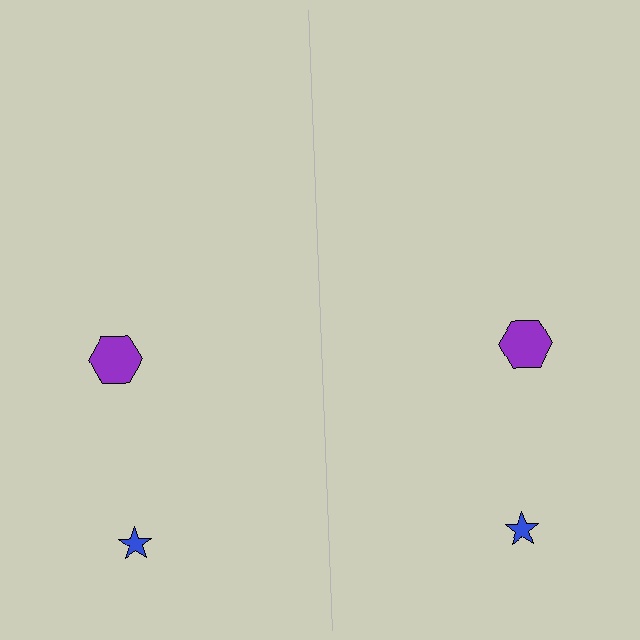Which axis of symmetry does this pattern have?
The pattern has a vertical axis of symmetry running through the center of the image.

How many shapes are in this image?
There are 4 shapes in this image.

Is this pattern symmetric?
Yes, this pattern has bilateral (reflection) symmetry.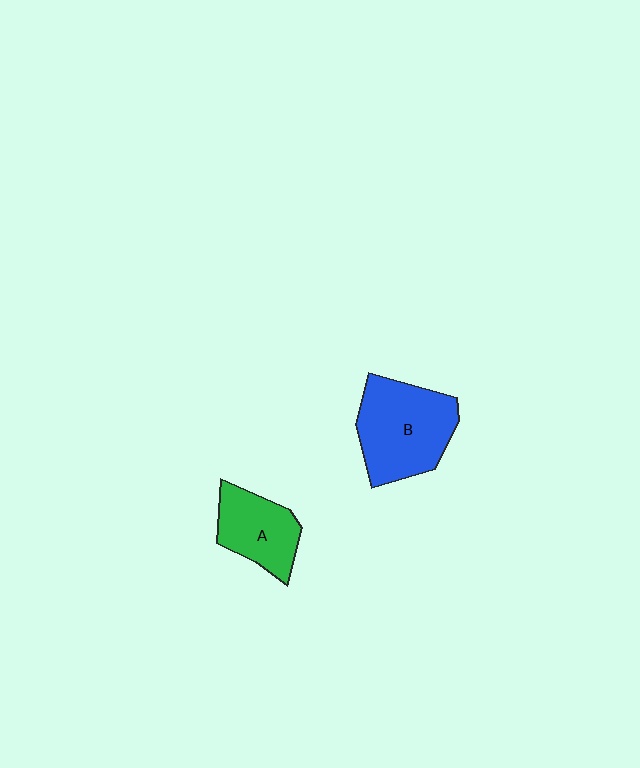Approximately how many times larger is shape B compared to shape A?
Approximately 1.5 times.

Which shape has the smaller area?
Shape A (green).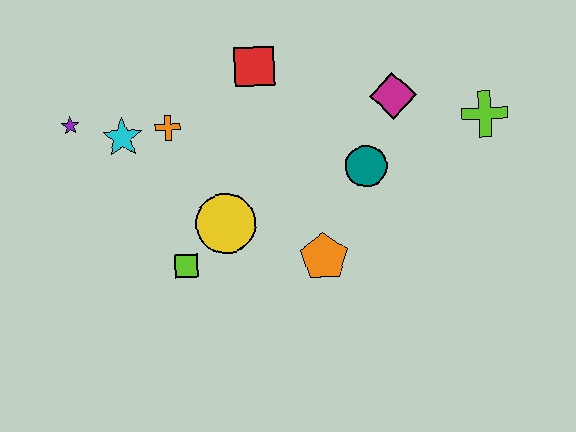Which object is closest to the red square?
The orange cross is closest to the red square.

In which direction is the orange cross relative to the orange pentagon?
The orange cross is to the left of the orange pentagon.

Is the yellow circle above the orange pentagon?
Yes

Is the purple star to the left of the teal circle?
Yes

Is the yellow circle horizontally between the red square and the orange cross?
Yes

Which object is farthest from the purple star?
The lime cross is farthest from the purple star.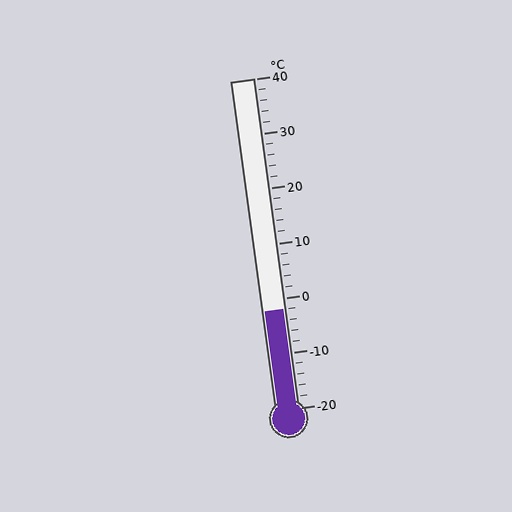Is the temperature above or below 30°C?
The temperature is below 30°C.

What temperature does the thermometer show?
The thermometer shows approximately -2°C.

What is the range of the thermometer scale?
The thermometer scale ranges from -20°C to 40°C.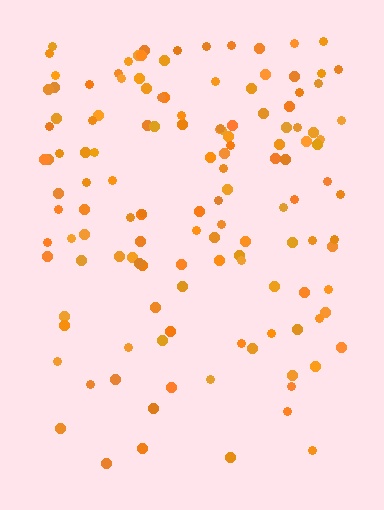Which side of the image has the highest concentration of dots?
The top.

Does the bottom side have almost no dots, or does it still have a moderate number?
Still a moderate number, just noticeably fewer than the top.